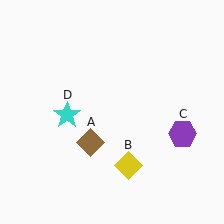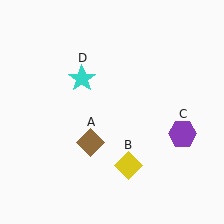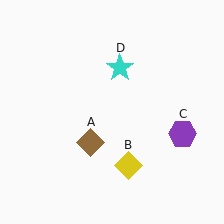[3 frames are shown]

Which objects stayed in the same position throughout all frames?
Brown diamond (object A) and yellow diamond (object B) and purple hexagon (object C) remained stationary.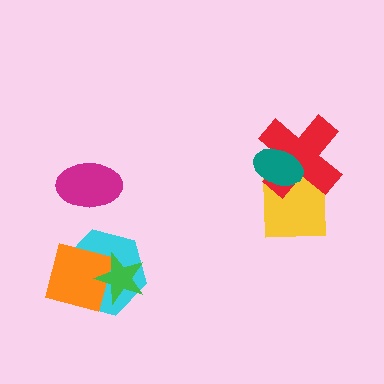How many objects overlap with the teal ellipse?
2 objects overlap with the teal ellipse.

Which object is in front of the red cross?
The teal ellipse is in front of the red cross.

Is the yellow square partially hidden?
Yes, it is partially covered by another shape.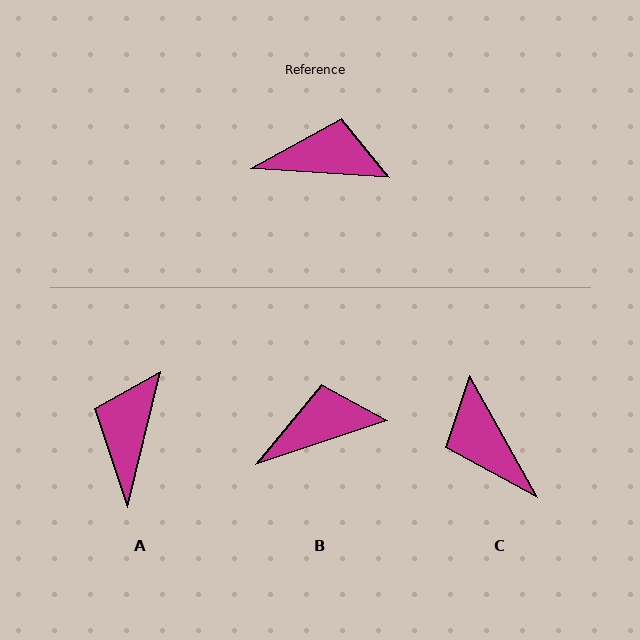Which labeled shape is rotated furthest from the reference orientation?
C, about 123 degrees away.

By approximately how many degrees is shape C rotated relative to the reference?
Approximately 123 degrees counter-clockwise.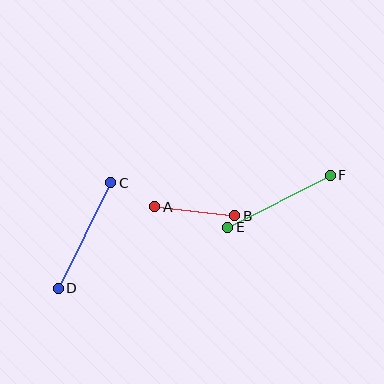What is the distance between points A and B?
The distance is approximately 80 pixels.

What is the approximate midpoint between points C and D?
The midpoint is at approximately (84, 236) pixels.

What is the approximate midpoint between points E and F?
The midpoint is at approximately (279, 201) pixels.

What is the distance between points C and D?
The distance is approximately 118 pixels.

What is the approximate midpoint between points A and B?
The midpoint is at approximately (195, 211) pixels.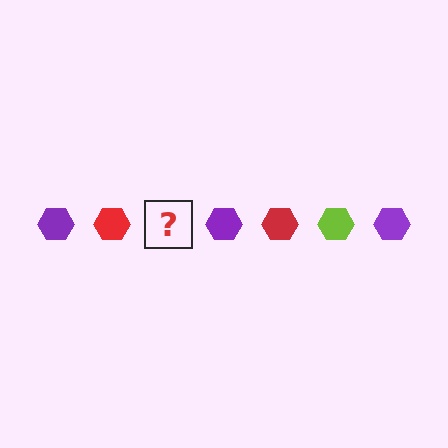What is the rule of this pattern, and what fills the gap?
The rule is that the pattern cycles through purple, red, lime hexagons. The gap should be filled with a lime hexagon.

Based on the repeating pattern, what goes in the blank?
The blank should be a lime hexagon.